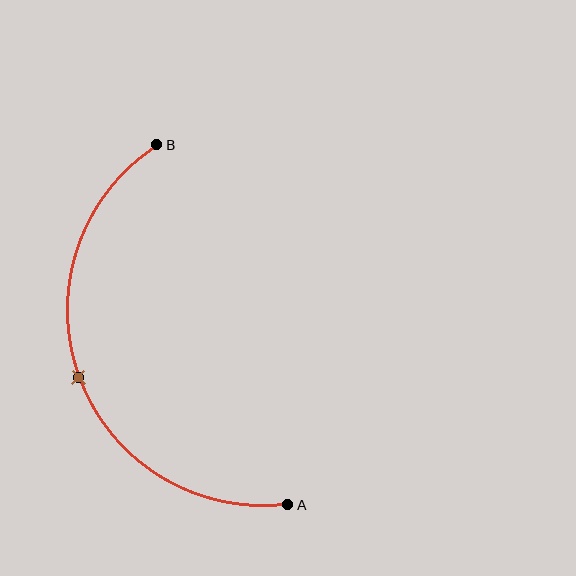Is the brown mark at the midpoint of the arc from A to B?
Yes. The brown mark lies on the arc at equal arc-length from both A and B — it is the arc midpoint.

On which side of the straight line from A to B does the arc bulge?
The arc bulges to the left of the straight line connecting A and B.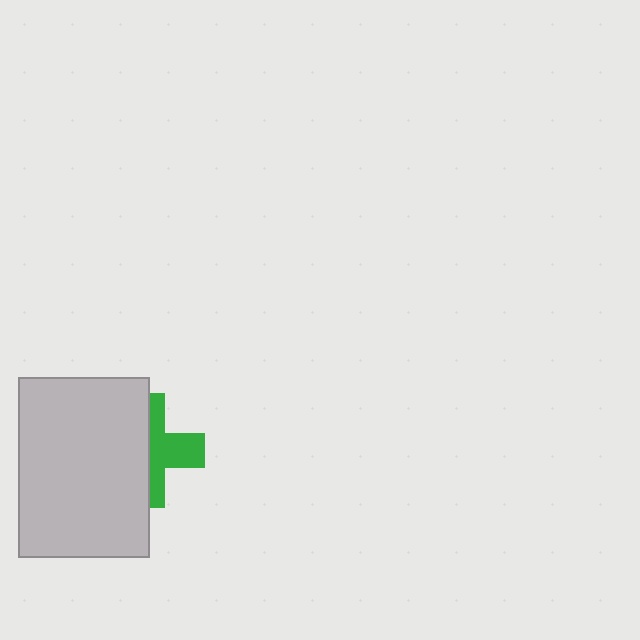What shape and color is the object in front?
The object in front is a light gray rectangle.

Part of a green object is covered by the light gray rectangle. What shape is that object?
It is a cross.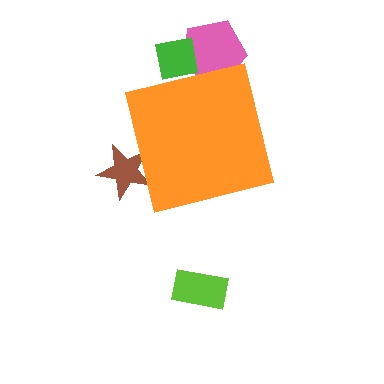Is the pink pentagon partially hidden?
Yes, the pink pentagon is partially hidden behind the orange square.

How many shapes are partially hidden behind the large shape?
3 shapes are partially hidden.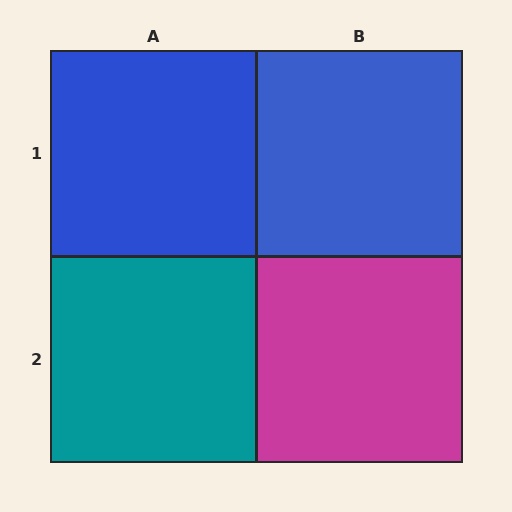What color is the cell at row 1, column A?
Blue.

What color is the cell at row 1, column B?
Blue.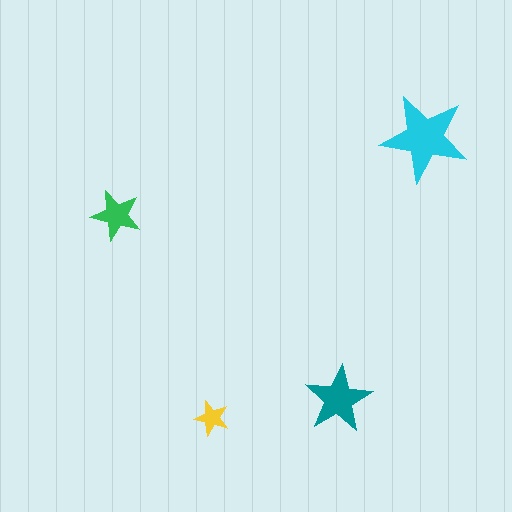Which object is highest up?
The cyan star is topmost.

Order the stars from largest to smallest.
the cyan one, the teal one, the green one, the yellow one.